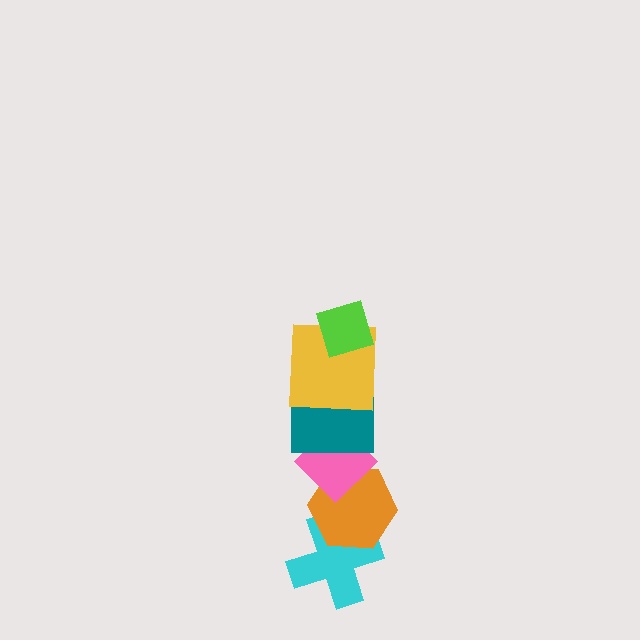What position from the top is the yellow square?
The yellow square is 2nd from the top.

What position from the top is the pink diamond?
The pink diamond is 4th from the top.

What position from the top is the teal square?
The teal square is 3rd from the top.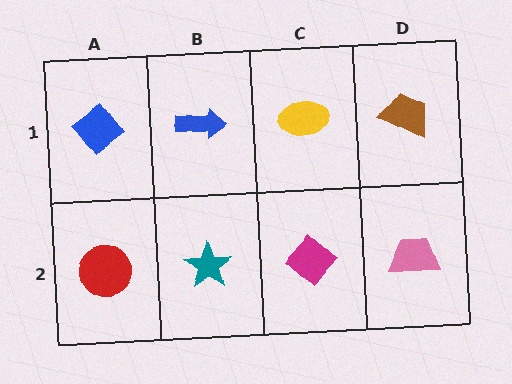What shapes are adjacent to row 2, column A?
A blue diamond (row 1, column A), a teal star (row 2, column B).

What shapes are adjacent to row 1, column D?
A pink trapezoid (row 2, column D), a yellow ellipse (row 1, column C).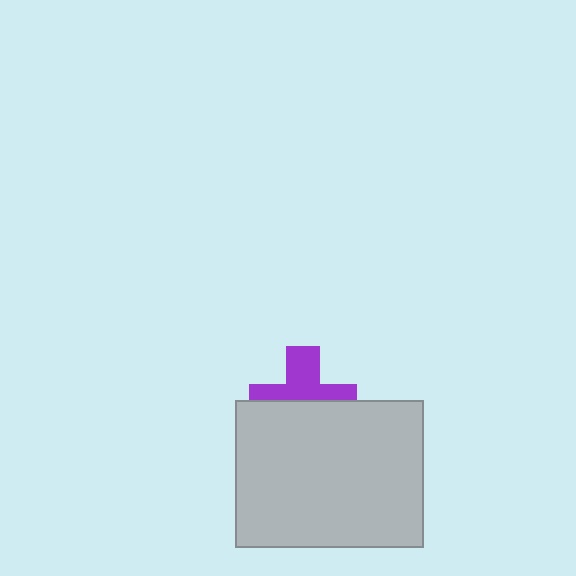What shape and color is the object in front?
The object in front is a light gray rectangle.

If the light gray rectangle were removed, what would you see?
You would see the complete purple cross.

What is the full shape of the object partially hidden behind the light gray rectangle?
The partially hidden object is a purple cross.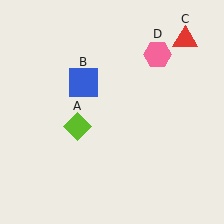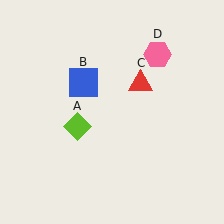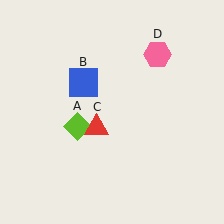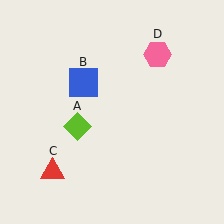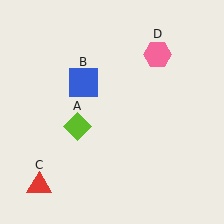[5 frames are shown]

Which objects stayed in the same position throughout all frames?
Lime diamond (object A) and blue square (object B) and pink hexagon (object D) remained stationary.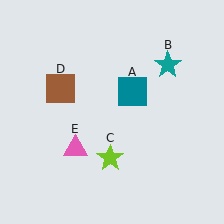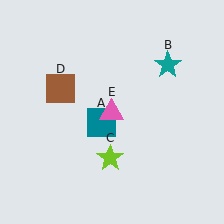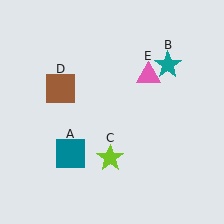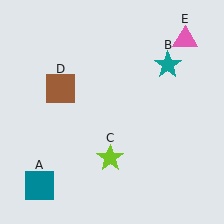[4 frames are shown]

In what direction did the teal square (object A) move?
The teal square (object A) moved down and to the left.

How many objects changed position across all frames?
2 objects changed position: teal square (object A), pink triangle (object E).